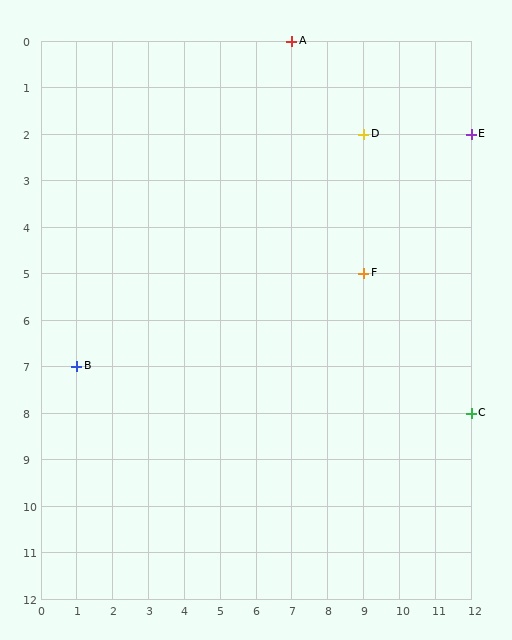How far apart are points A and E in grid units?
Points A and E are 5 columns and 2 rows apart (about 5.4 grid units diagonally).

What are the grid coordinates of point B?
Point B is at grid coordinates (1, 7).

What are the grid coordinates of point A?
Point A is at grid coordinates (7, 0).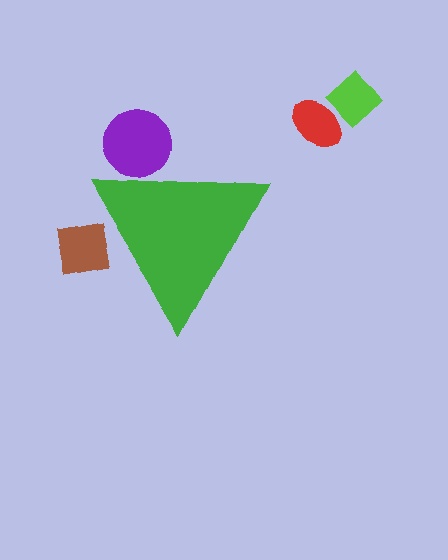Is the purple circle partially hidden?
Yes, the purple circle is partially hidden behind the green triangle.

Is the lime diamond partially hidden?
No, the lime diamond is fully visible.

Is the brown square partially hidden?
Yes, the brown square is partially hidden behind the green triangle.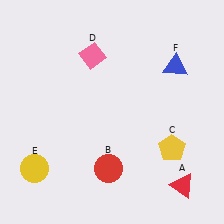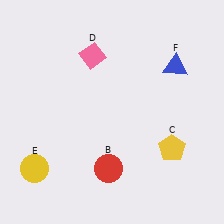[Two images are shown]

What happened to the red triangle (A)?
The red triangle (A) was removed in Image 2. It was in the bottom-right area of Image 1.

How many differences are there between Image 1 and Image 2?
There is 1 difference between the two images.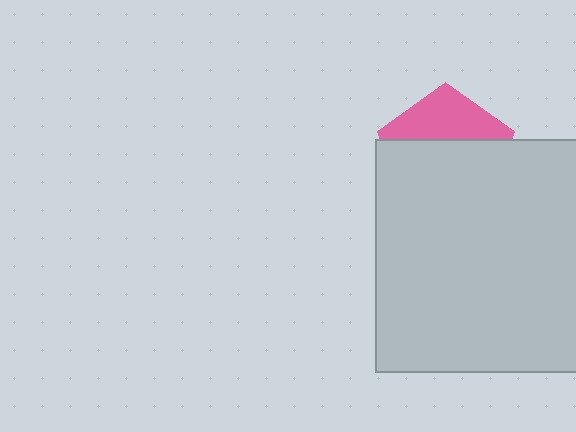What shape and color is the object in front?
The object in front is a light gray square.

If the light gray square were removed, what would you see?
You would see the complete pink pentagon.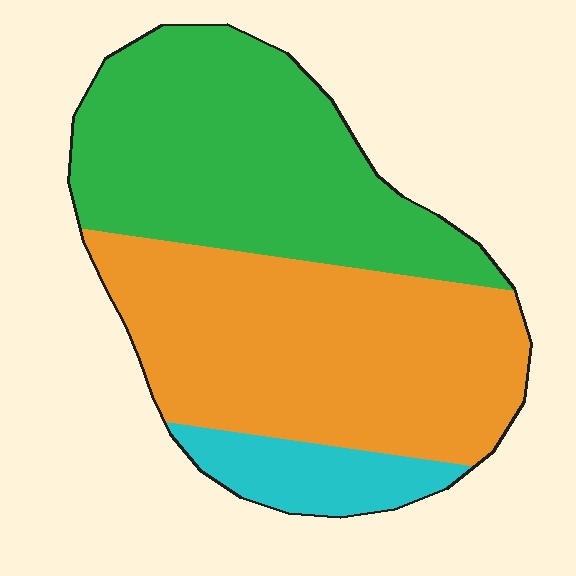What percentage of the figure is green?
Green takes up about two fifths (2/5) of the figure.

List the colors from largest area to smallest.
From largest to smallest: orange, green, cyan.